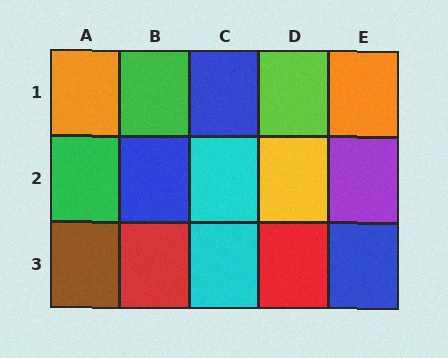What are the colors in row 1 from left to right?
Orange, green, blue, lime, orange.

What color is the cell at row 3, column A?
Brown.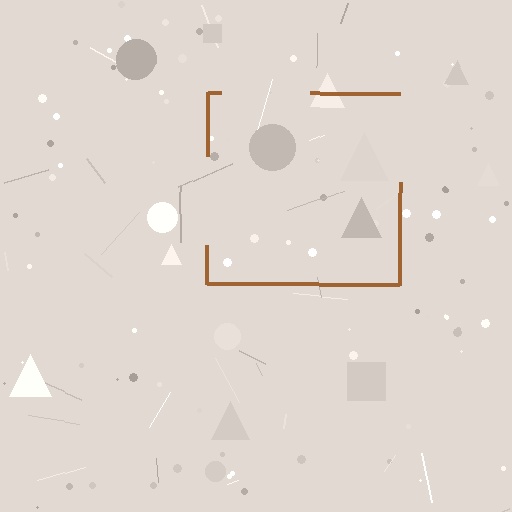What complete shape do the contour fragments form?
The contour fragments form a square.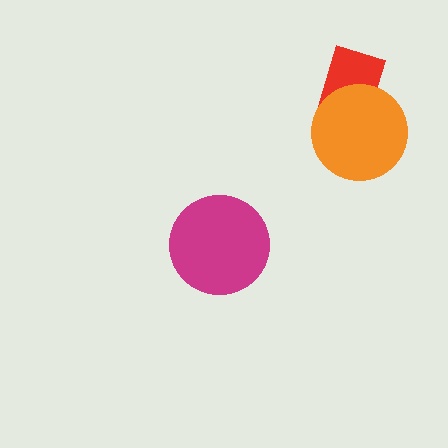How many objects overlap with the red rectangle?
1 object overlaps with the red rectangle.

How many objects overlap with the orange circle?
1 object overlaps with the orange circle.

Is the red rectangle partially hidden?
Yes, it is partially covered by another shape.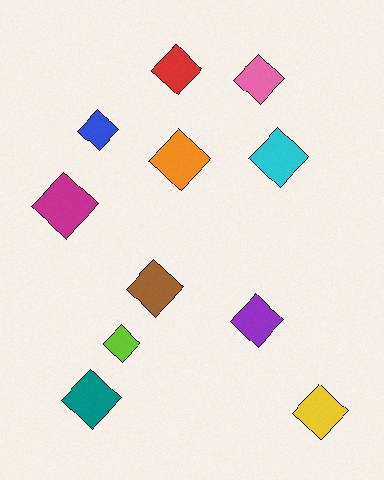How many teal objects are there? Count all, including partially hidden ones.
There is 1 teal object.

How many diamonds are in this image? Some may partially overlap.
There are 11 diamonds.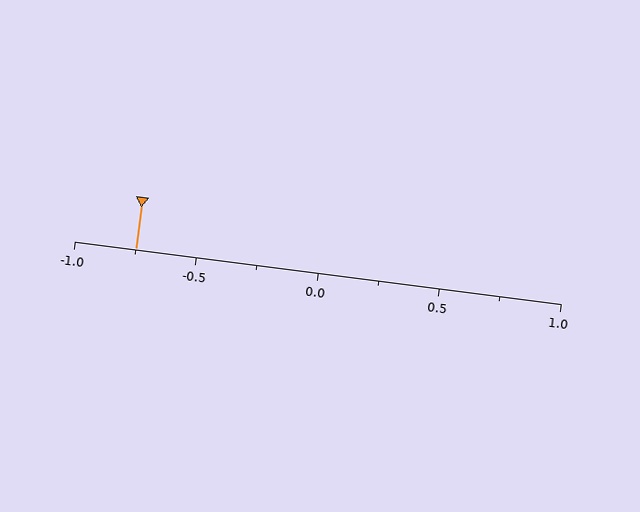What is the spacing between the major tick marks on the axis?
The major ticks are spaced 0.5 apart.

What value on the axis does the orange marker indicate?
The marker indicates approximately -0.75.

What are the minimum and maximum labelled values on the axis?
The axis runs from -1.0 to 1.0.